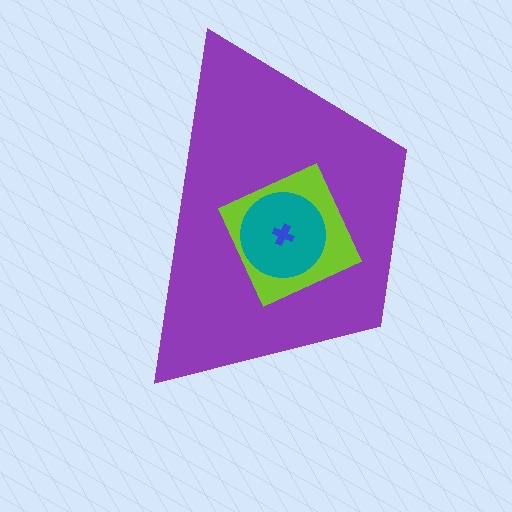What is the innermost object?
The blue cross.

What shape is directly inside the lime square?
The teal circle.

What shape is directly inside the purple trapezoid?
The lime square.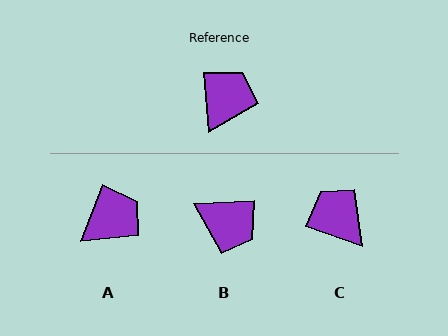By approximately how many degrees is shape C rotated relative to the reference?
Approximately 67 degrees counter-clockwise.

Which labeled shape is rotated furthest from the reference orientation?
B, about 92 degrees away.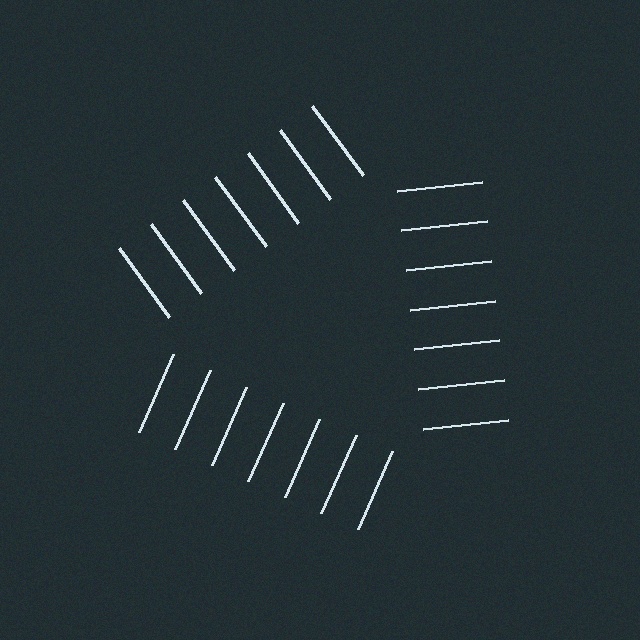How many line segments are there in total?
21 — 7 along each of the 3 edges.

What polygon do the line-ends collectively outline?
An illusory triangle — the line segments terminate on its edges but no continuous stroke is drawn.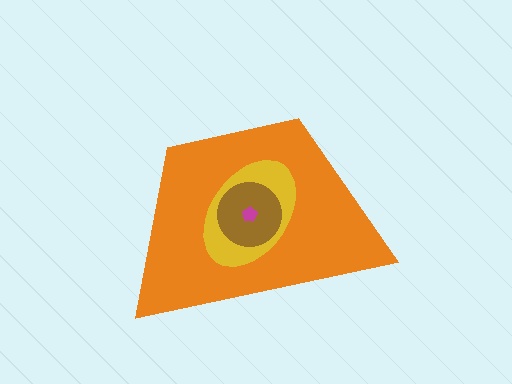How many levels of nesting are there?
4.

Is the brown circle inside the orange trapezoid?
Yes.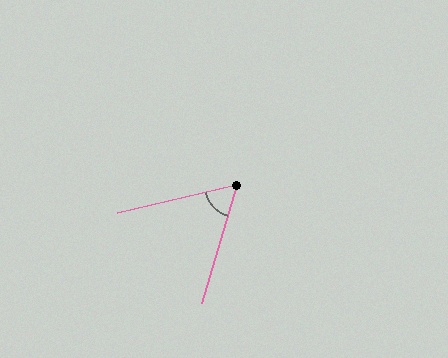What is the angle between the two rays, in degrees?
Approximately 60 degrees.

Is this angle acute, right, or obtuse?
It is acute.